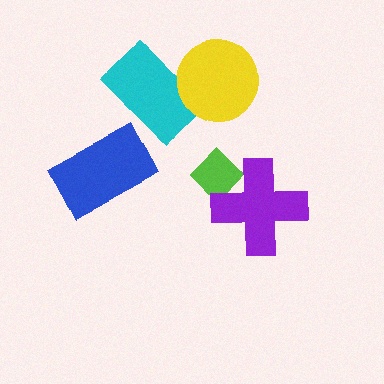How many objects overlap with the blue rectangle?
0 objects overlap with the blue rectangle.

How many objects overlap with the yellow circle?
1 object overlaps with the yellow circle.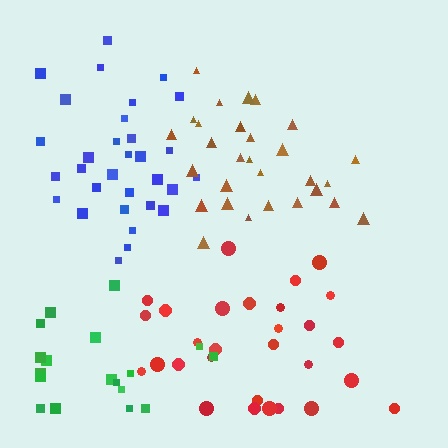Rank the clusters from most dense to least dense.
blue, brown, red, green.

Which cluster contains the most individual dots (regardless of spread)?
Blue (31).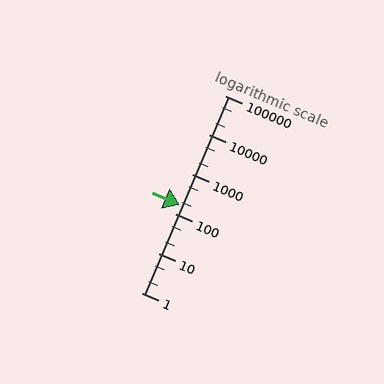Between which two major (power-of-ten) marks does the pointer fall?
The pointer is between 100 and 1000.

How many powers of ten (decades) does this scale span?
The scale spans 5 decades, from 1 to 100000.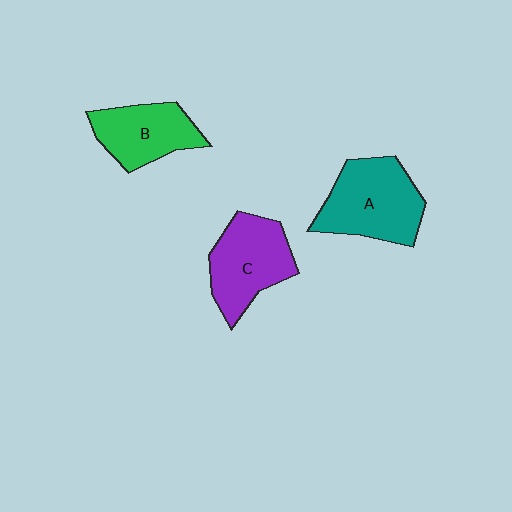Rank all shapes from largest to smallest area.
From largest to smallest: A (teal), C (purple), B (green).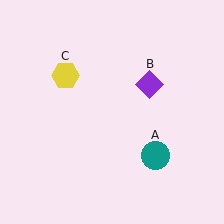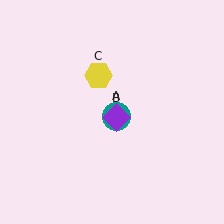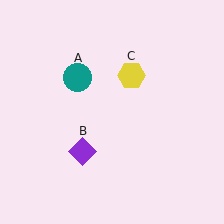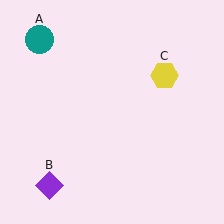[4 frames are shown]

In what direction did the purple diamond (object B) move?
The purple diamond (object B) moved down and to the left.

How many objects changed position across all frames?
3 objects changed position: teal circle (object A), purple diamond (object B), yellow hexagon (object C).